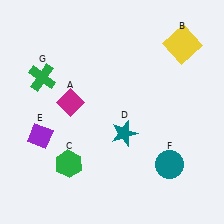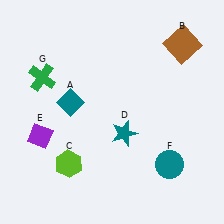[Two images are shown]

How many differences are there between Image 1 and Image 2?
There are 3 differences between the two images.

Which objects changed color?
A changed from magenta to teal. B changed from yellow to brown. C changed from green to lime.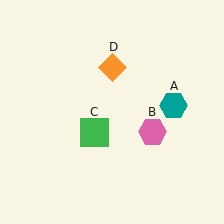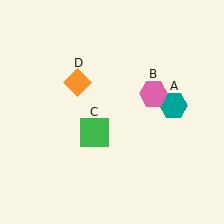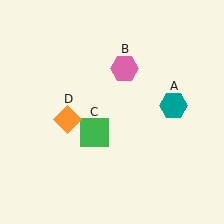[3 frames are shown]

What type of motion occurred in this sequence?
The pink hexagon (object B), orange diamond (object D) rotated counterclockwise around the center of the scene.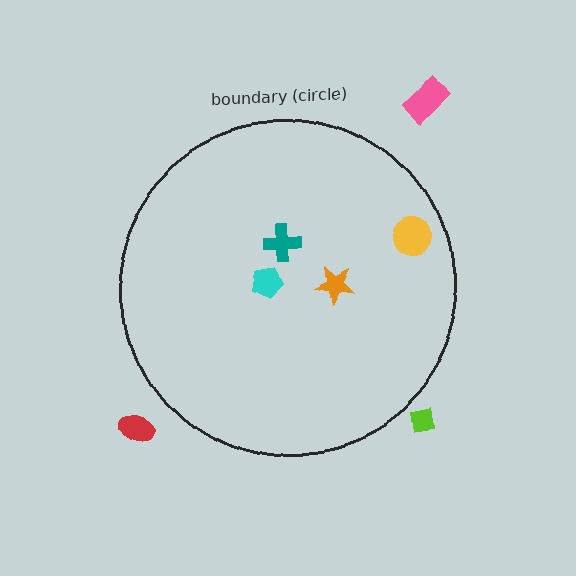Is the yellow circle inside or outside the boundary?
Inside.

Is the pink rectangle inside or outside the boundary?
Outside.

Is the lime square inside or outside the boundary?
Outside.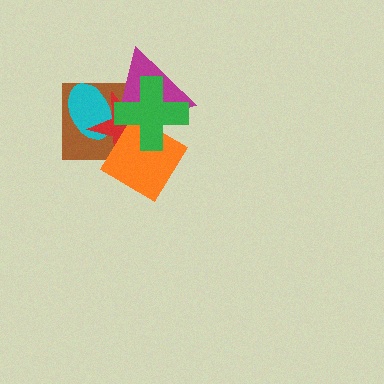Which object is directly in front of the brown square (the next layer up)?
The magenta triangle is directly in front of the brown square.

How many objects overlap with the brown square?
5 objects overlap with the brown square.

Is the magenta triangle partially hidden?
Yes, it is partially covered by another shape.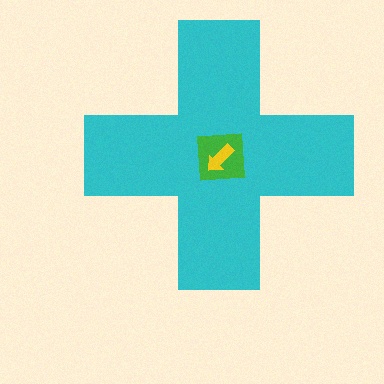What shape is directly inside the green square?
The yellow arrow.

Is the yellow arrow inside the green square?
Yes.